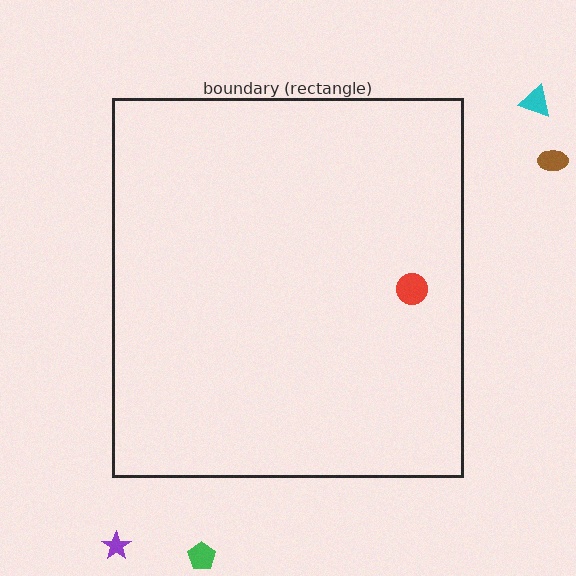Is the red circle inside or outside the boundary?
Inside.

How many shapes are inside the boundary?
1 inside, 4 outside.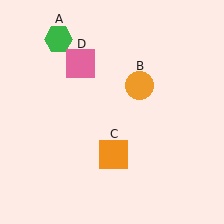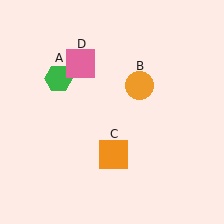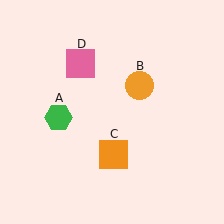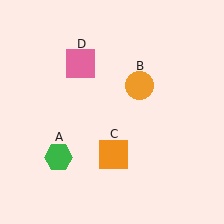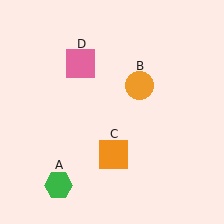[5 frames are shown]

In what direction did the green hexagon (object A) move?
The green hexagon (object A) moved down.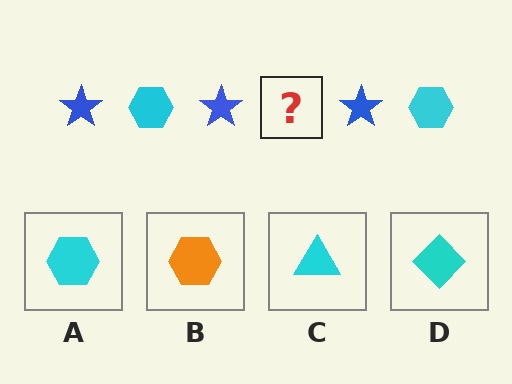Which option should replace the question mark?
Option A.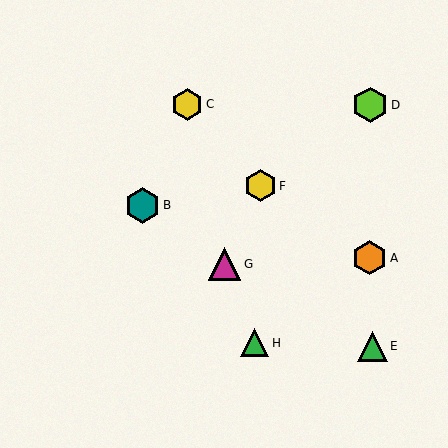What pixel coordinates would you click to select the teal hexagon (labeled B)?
Click at (142, 205) to select the teal hexagon B.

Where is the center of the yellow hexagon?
The center of the yellow hexagon is at (187, 104).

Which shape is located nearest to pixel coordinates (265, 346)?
The green triangle (labeled H) at (255, 343) is nearest to that location.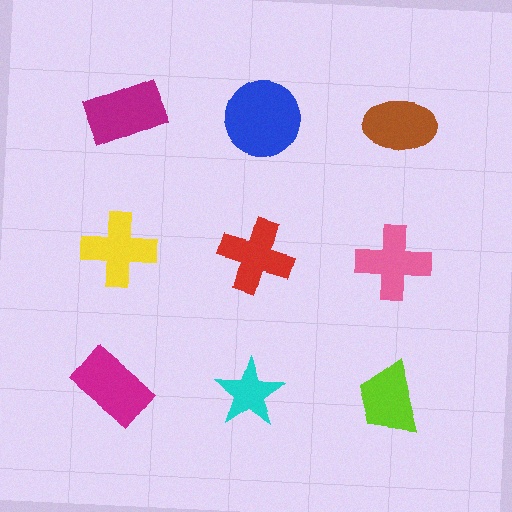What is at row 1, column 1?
A magenta rectangle.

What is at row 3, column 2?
A cyan star.